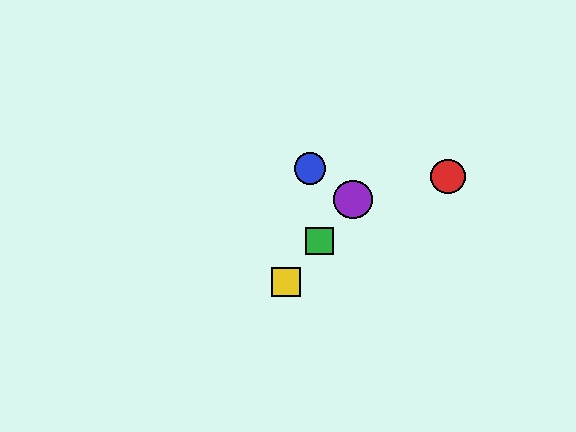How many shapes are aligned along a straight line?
3 shapes (the green square, the yellow square, the purple circle) are aligned along a straight line.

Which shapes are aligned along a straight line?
The green square, the yellow square, the purple circle are aligned along a straight line.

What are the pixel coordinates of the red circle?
The red circle is at (448, 177).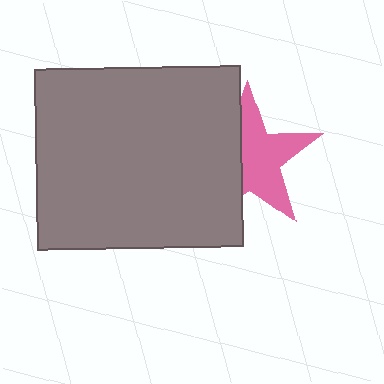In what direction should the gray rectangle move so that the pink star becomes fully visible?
The gray rectangle should move left. That is the shortest direction to clear the overlap and leave the pink star fully visible.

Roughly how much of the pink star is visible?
About half of it is visible (roughly 58%).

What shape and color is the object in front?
The object in front is a gray rectangle.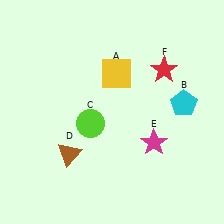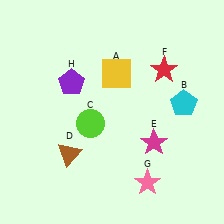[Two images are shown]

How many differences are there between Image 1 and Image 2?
There are 2 differences between the two images.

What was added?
A pink star (G), a purple pentagon (H) were added in Image 2.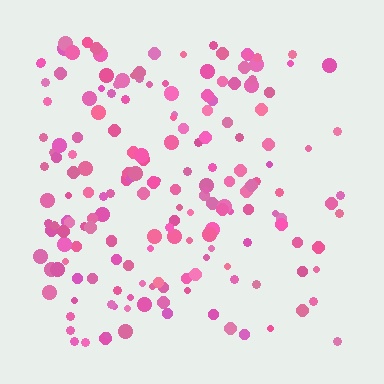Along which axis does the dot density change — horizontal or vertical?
Horizontal.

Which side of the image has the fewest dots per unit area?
The right.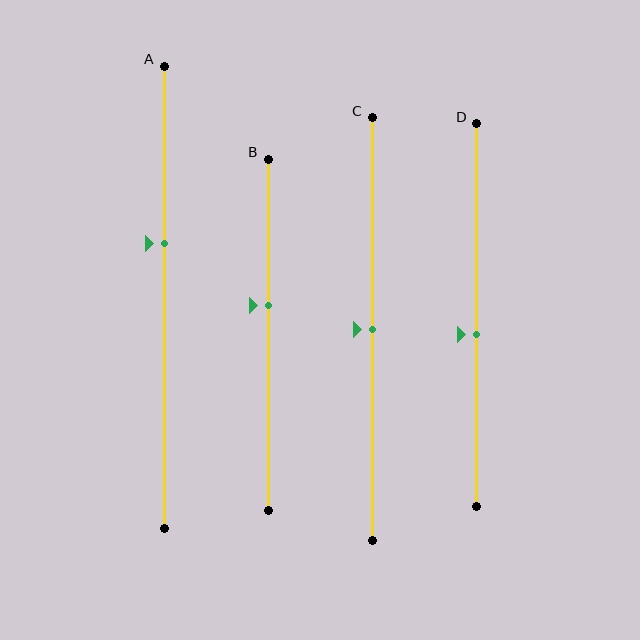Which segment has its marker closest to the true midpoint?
Segment C has its marker closest to the true midpoint.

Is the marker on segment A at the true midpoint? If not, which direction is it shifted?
No, the marker on segment A is shifted upward by about 12% of the segment length.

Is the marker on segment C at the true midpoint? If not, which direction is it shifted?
Yes, the marker on segment C is at the true midpoint.